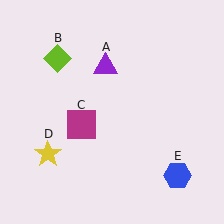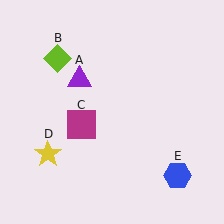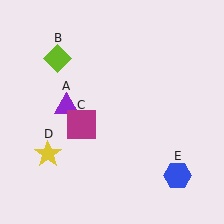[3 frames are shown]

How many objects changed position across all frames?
1 object changed position: purple triangle (object A).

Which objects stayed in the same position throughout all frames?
Lime diamond (object B) and magenta square (object C) and yellow star (object D) and blue hexagon (object E) remained stationary.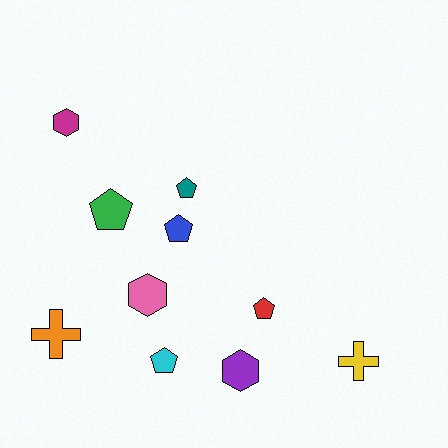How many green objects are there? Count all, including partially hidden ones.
There is 1 green object.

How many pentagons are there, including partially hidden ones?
There are 5 pentagons.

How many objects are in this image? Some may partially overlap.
There are 10 objects.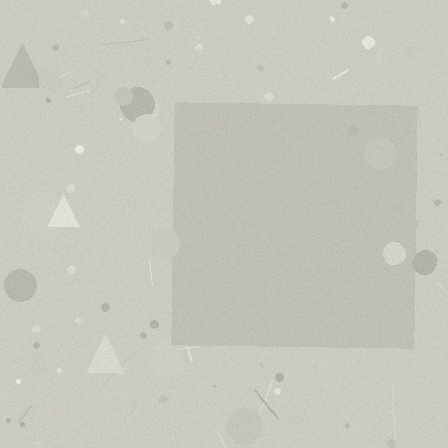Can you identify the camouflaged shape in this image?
The camouflaged shape is a square.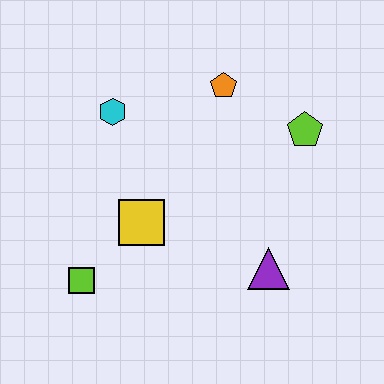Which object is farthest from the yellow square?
The lime pentagon is farthest from the yellow square.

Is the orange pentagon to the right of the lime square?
Yes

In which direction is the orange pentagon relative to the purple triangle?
The orange pentagon is above the purple triangle.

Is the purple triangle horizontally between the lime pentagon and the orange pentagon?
Yes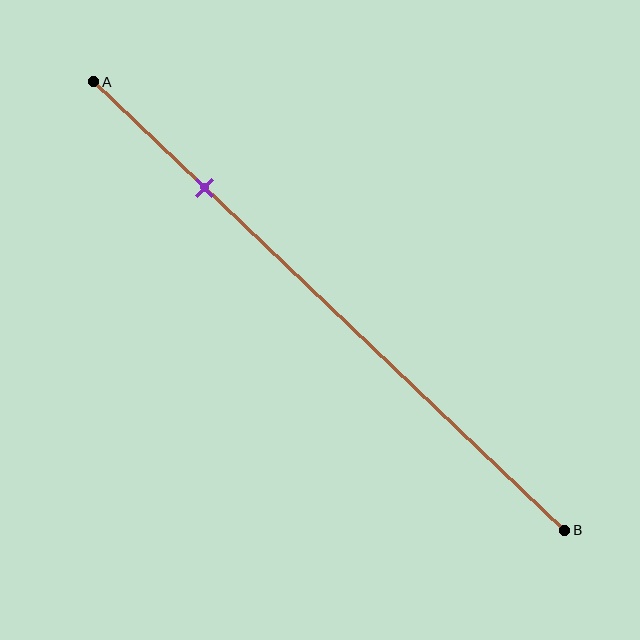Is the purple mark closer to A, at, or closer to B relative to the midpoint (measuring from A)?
The purple mark is closer to point A than the midpoint of segment AB.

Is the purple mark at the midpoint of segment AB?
No, the mark is at about 25% from A, not at the 50% midpoint.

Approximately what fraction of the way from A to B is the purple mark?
The purple mark is approximately 25% of the way from A to B.